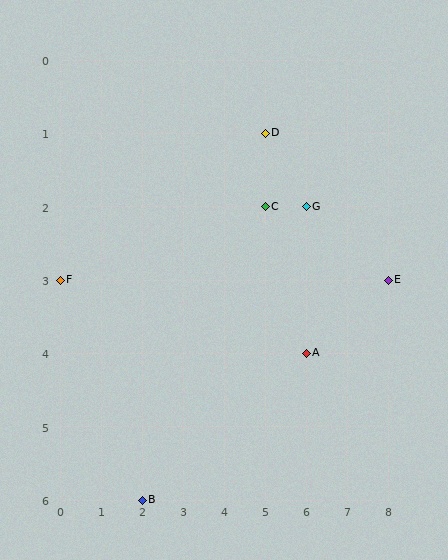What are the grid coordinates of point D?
Point D is at grid coordinates (5, 1).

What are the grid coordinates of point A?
Point A is at grid coordinates (6, 4).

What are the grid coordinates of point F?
Point F is at grid coordinates (0, 3).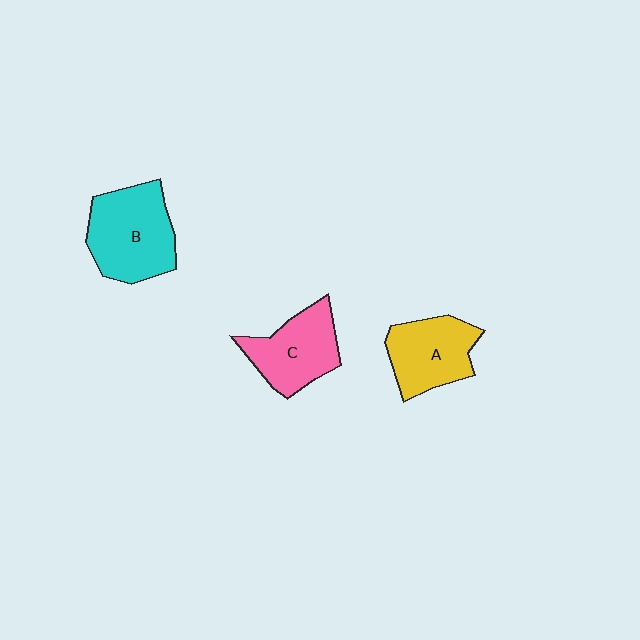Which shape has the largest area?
Shape B (cyan).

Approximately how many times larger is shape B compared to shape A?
Approximately 1.3 times.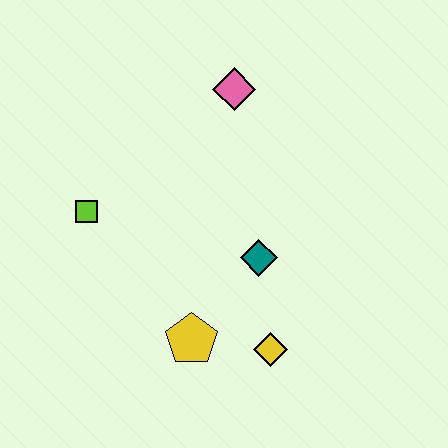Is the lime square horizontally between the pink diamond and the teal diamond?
No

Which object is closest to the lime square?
The yellow pentagon is closest to the lime square.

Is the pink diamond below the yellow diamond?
No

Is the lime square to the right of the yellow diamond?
No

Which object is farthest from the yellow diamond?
The pink diamond is farthest from the yellow diamond.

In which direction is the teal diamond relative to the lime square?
The teal diamond is to the right of the lime square.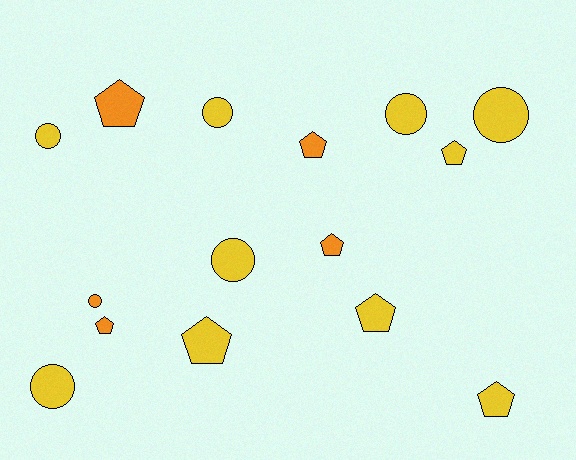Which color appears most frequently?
Yellow, with 10 objects.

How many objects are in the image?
There are 15 objects.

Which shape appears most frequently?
Pentagon, with 8 objects.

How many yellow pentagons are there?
There are 4 yellow pentagons.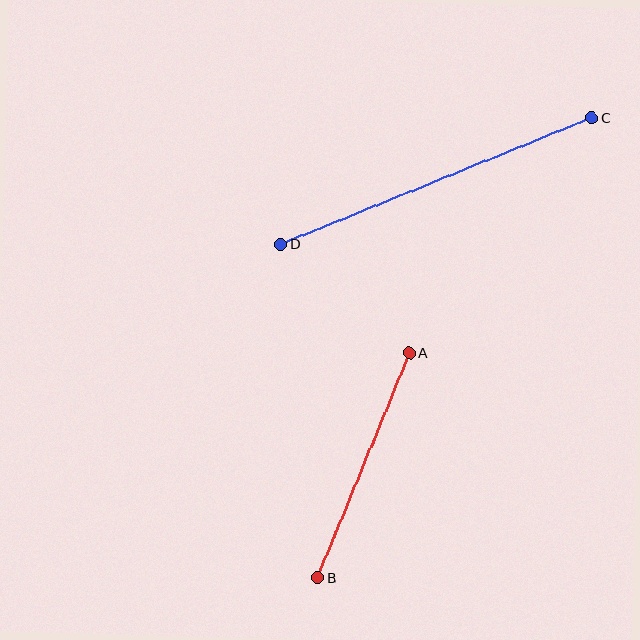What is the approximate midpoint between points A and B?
The midpoint is at approximately (364, 465) pixels.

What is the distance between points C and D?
The distance is approximately 335 pixels.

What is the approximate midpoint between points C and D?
The midpoint is at approximately (436, 181) pixels.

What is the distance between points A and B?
The distance is approximately 243 pixels.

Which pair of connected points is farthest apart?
Points C and D are farthest apart.